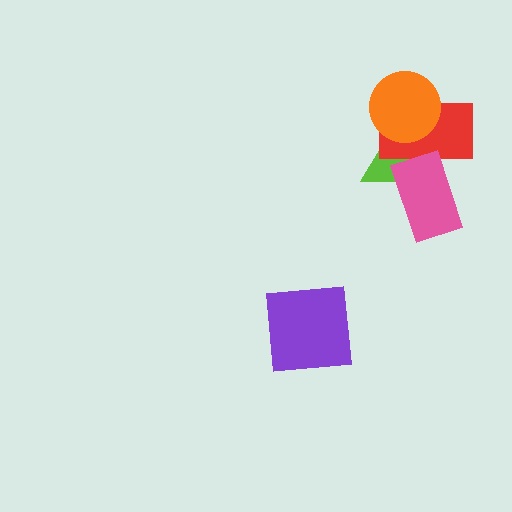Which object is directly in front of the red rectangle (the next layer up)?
The orange circle is directly in front of the red rectangle.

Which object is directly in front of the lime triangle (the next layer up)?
The red rectangle is directly in front of the lime triangle.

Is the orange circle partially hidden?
No, no other shape covers it.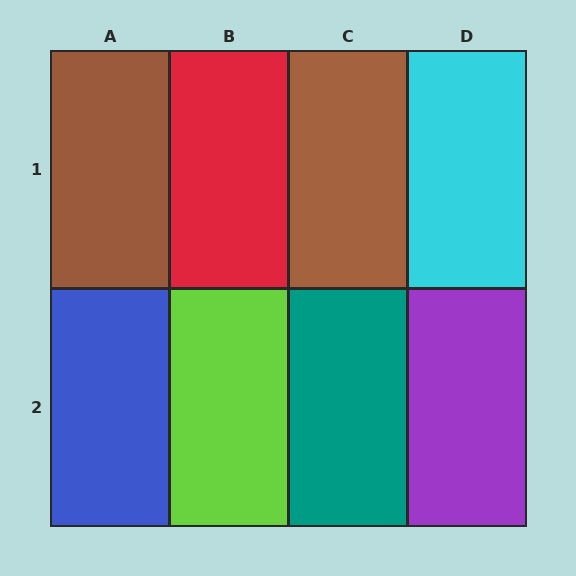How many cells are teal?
1 cell is teal.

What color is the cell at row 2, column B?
Lime.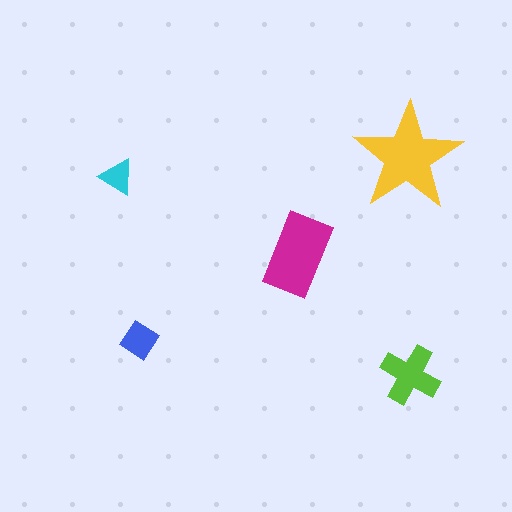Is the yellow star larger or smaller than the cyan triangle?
Larger.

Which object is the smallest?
The cyan triangle.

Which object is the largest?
The yellow star.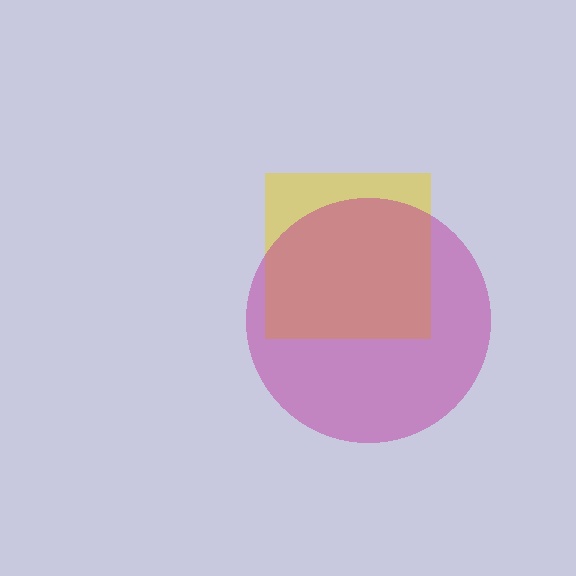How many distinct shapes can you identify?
There are 2 distinct shapes: a yellow square, a magenta circle.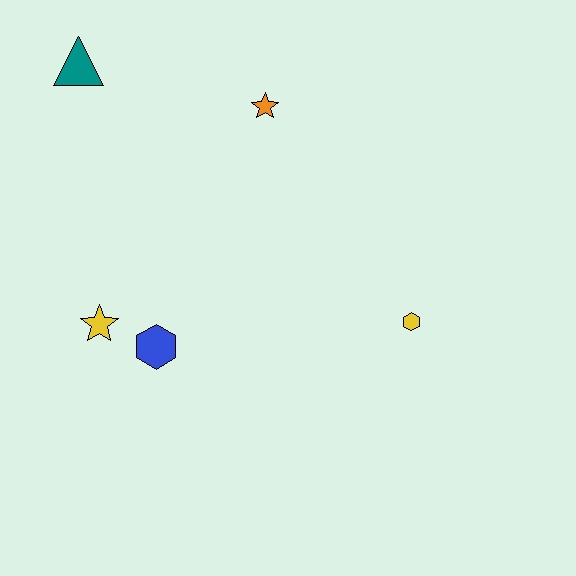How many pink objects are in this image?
There are no pink objects.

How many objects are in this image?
There are 5 objects.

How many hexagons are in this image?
There are 2 hexagons.